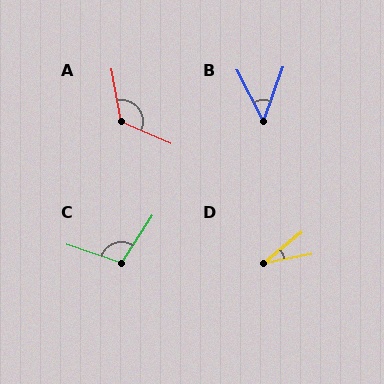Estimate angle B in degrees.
Approximately 47 degrees.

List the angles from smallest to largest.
D (28°), B (47°), C (105°), A (124°).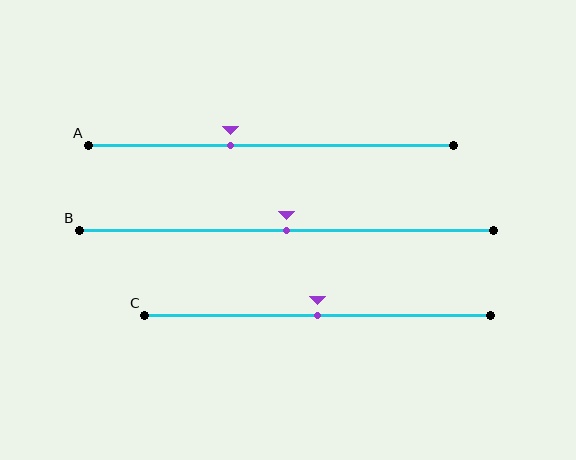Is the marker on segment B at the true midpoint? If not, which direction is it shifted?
Yes, the marker on segment B is at the true midpoint.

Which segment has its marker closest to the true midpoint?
Segment B has its marker closest to the true midpoint.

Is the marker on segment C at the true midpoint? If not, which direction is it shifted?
Yes, the marker on segment C is at the true midpoint.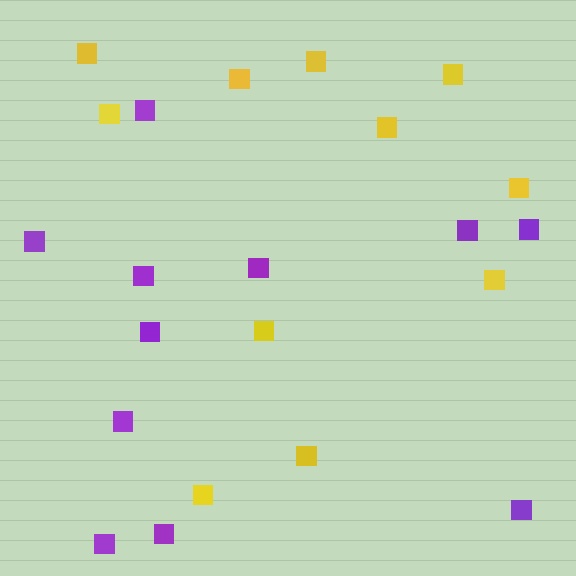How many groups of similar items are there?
There are 2 groups: one group of yellow squares (11) and one group of purple squares (11).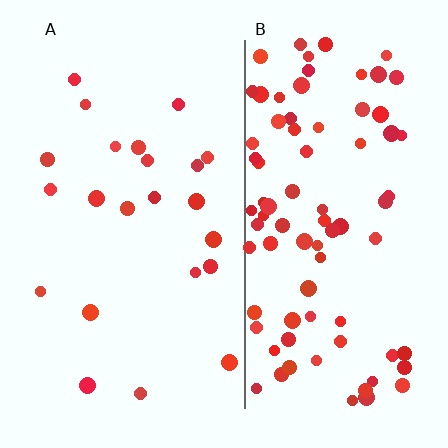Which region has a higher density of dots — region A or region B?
B (the right).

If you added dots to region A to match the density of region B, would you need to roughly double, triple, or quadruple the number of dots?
Approximately quadruple.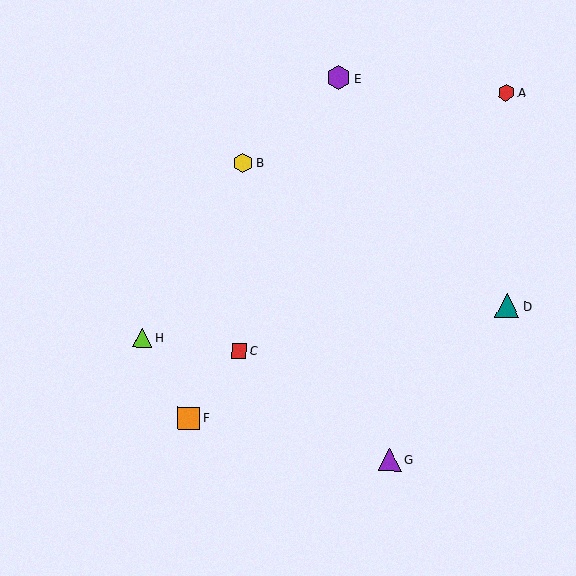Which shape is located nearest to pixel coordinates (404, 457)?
The purple triangle (labeled G) at (390, 460) is nearest to that location.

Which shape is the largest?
The teal triangle (labeled D) is the largest.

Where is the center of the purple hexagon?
The center of the purple hexagon is at (339, 78).